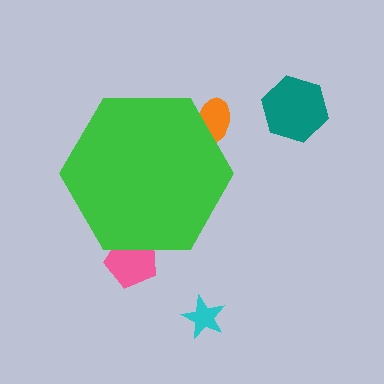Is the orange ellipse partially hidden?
Yes, the orange ellipse is partially hidden behind the green hexagon.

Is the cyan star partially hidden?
No, the cyan star is fully visible.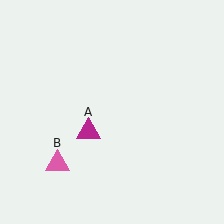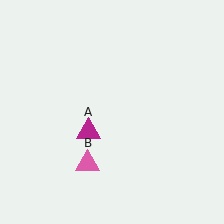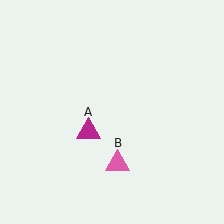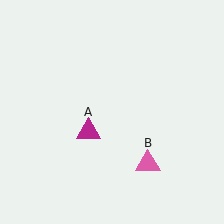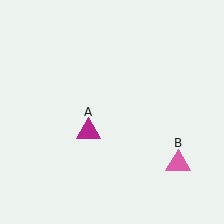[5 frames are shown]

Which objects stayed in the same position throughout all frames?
Magenta triangle (object A) remained stationary.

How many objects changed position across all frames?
1 object changed position: pink triangle (object B).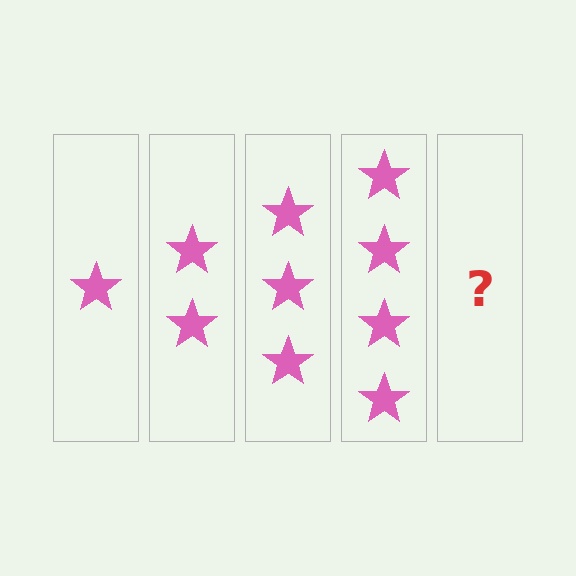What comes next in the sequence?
The next element should be 5 stars.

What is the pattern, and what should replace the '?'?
The pattern is that each step adds one more star. The '?' should be 5 stars.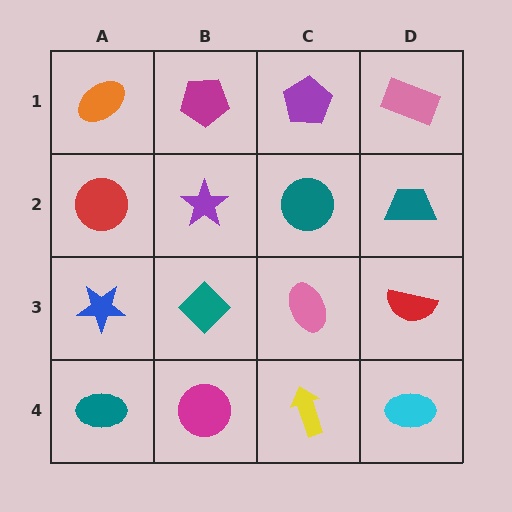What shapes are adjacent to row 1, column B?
A purple star (row 2, column B), an orange ellipse (row 1, column A), a purple pentagon (row 1, column C).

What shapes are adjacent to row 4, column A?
A blue star (row 3, column A), a magenta circle (row 4, column B).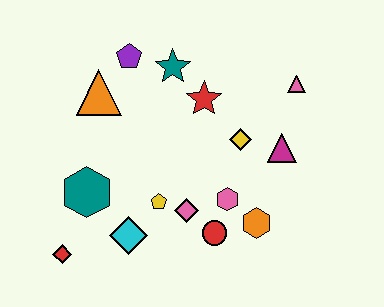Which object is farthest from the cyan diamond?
The pink triangle is farthest from the cyan diamond.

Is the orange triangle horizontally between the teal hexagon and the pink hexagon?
Yes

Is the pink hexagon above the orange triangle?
No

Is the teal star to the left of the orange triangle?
No